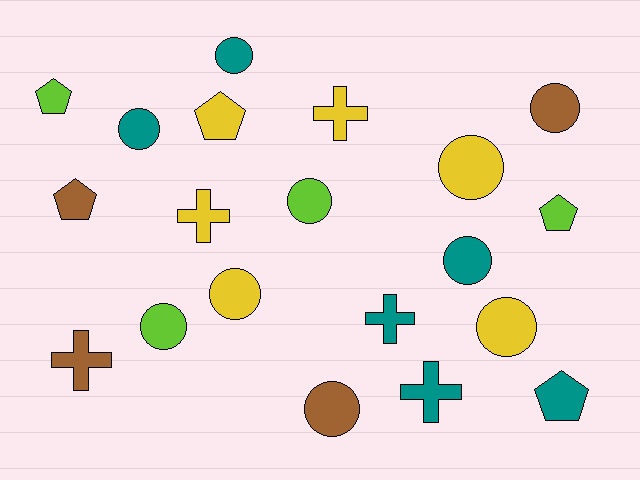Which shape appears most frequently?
Circle, with 10 objects.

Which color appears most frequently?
Yellow, with 6 objects.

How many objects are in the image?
There are 20 objects.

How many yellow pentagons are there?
There is 1 yellow pentagon.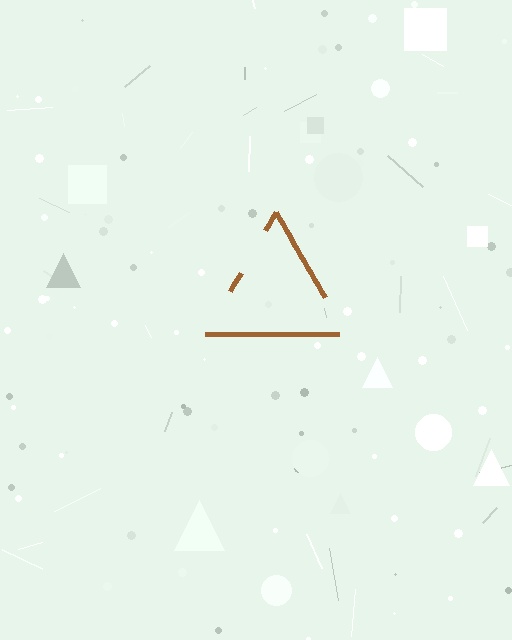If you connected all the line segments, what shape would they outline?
They would outline a triangle.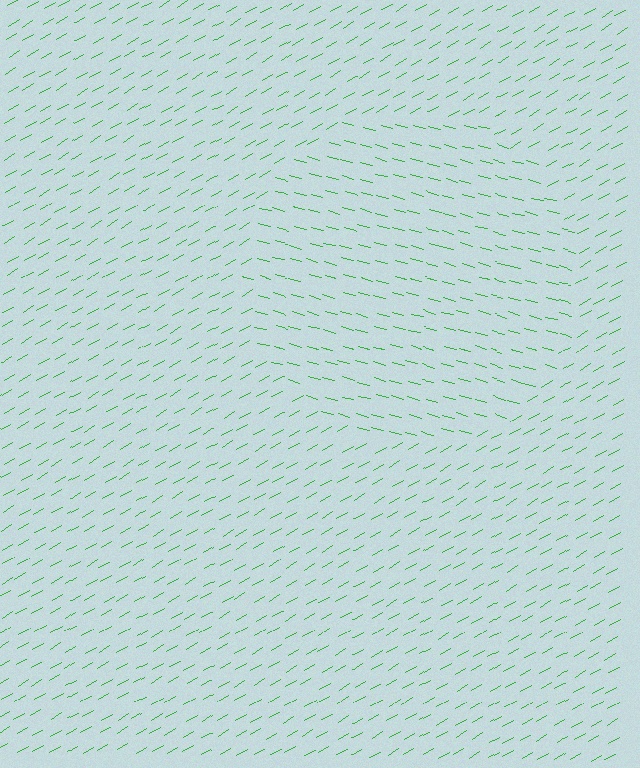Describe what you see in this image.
The image is filled with small green line segments. A circle region in the image has lines oriented differently from the surrounding lines, creating a visible texture boundary.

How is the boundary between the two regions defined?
The boundary is defined purely by a change in line orientation (approximately 45 degrees difference). All lines are the same color and thickness.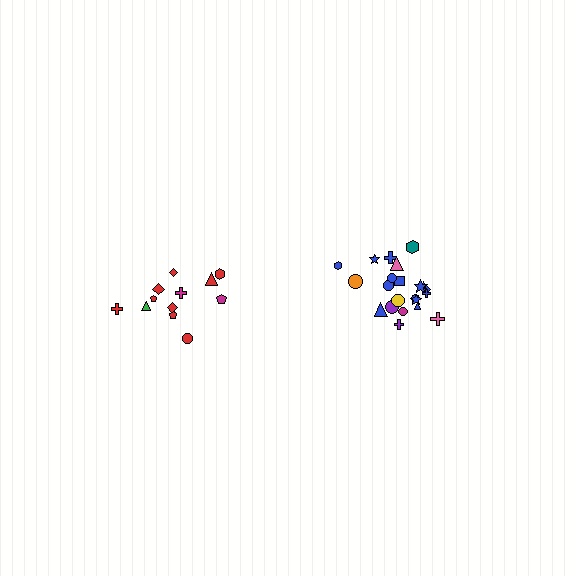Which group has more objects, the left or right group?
The right group.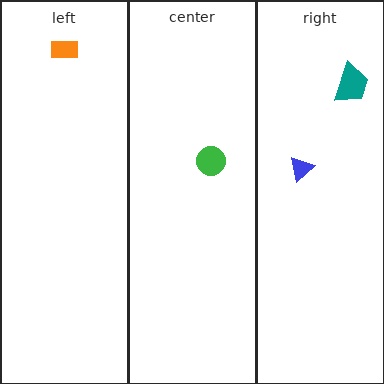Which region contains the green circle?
The center region.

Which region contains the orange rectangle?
The left region.